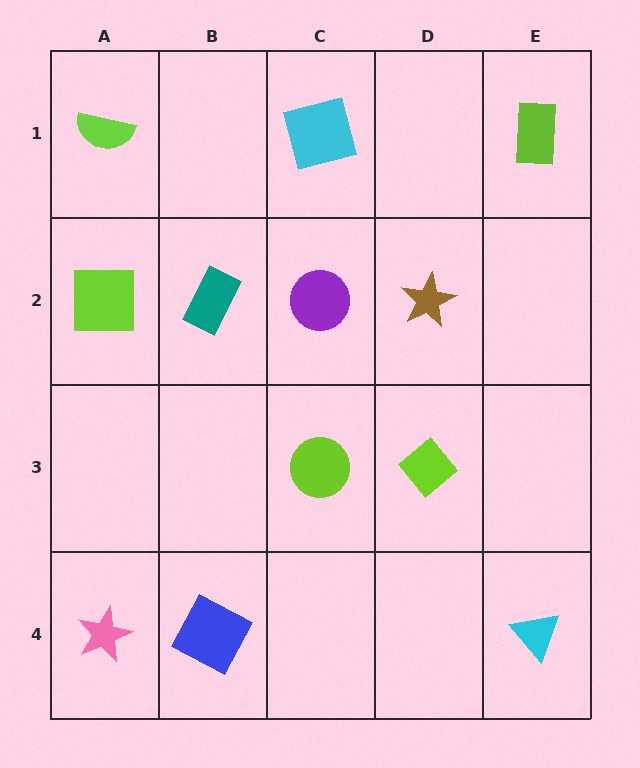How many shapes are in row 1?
3 shapes.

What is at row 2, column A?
A lime square.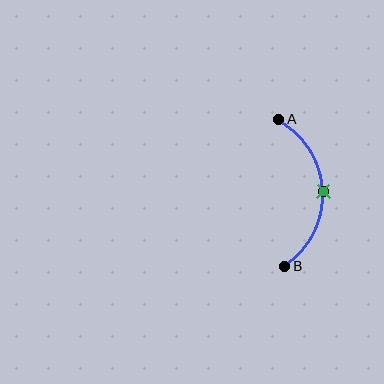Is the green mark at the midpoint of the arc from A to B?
Yes. The green mark lies on the arc at equal arc-length from both A and B — it is the arc midpoint.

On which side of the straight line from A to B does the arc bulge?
The arc bulges to the right of the straight line connecting A and B.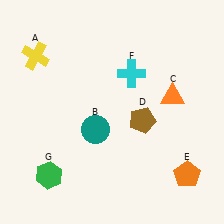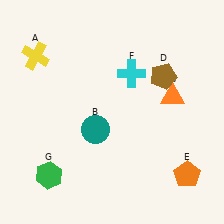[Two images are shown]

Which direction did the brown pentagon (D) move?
The brown pentagon (D) moved up.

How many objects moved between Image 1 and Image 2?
1 object moved between the two images.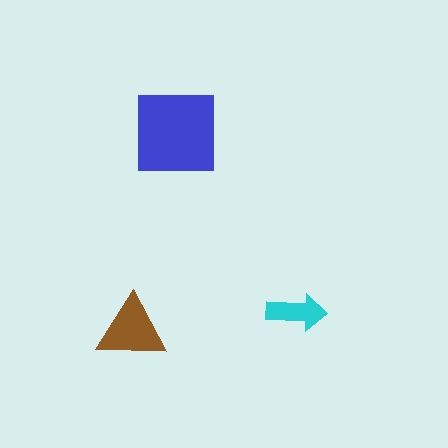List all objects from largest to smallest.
The blue square, the brown triangle, the cyan arrow.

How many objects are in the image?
There are 3 objects in the image.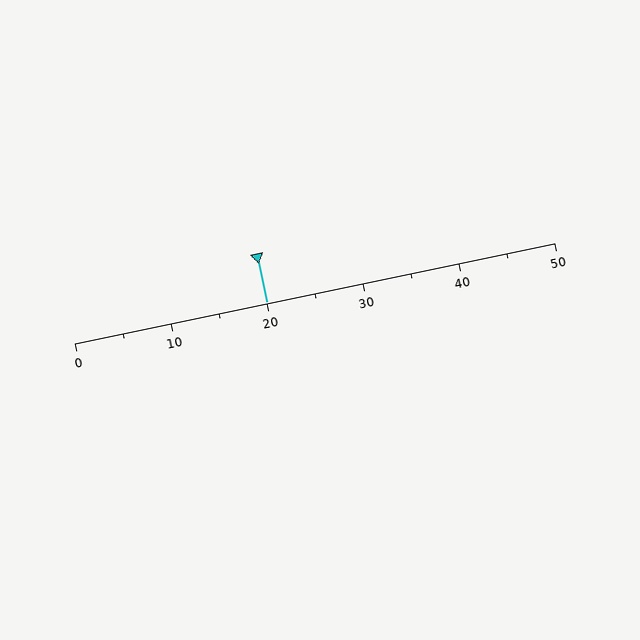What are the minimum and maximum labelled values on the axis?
The axis runs from 0 to 50.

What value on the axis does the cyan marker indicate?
The marker indicates approximately 20.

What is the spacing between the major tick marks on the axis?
The major ticks are spaced 10 apart.